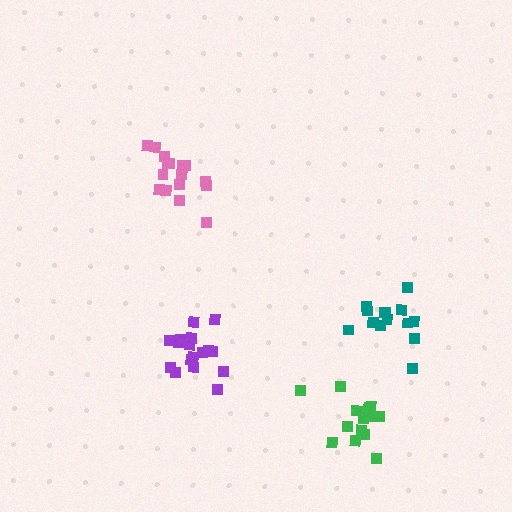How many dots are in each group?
Group 1: 17 dots, Group 2: 20 dots, Group 3: 14 dots, Group 4: 16 dots (67 total).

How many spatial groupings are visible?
There are 4 spatial groupings.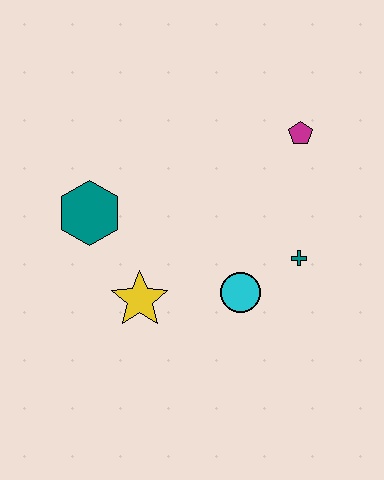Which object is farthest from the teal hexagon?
The magenta pentagon is farthest from the teal hexagon.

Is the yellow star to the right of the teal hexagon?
Yes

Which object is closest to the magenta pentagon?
The teal cross is closest to the magenta pentagon.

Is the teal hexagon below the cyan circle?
No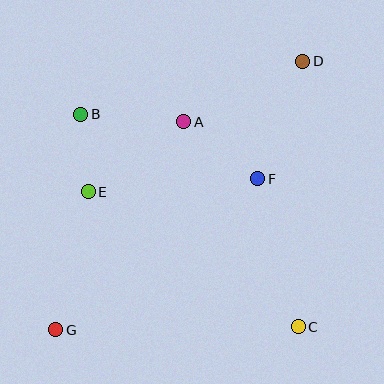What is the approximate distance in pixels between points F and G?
The distance between F and G is approximately 252 pixels.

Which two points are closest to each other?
Points B and E are closest to each other.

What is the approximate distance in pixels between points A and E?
The distance between A and E is approximately 118 pixels.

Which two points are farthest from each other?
Points D and G are farthest from each other.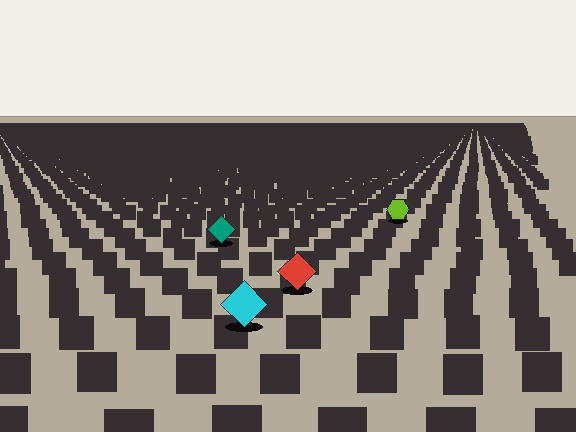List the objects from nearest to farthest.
From nearest to farthest: the cyan diamond, the red diamond, the teal diamond, the lime hexagon.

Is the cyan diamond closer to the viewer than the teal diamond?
Yes. The cyan diamond is closer — you can tell from the texture gradient: the ground texture is coarser near it.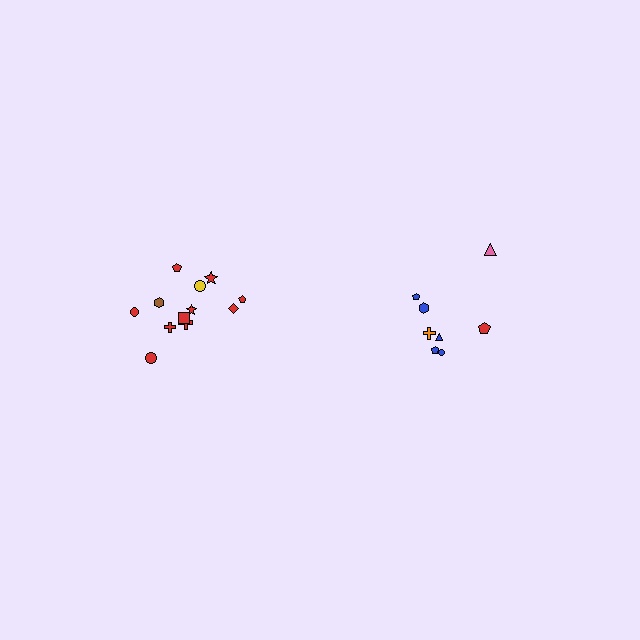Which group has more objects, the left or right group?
The left group.